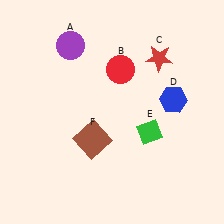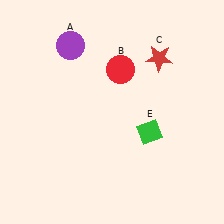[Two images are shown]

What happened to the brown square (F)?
The brown square (F) was removed in Image 2. It was in the bottom-left area of Image 1.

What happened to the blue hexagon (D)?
The blue hexagon (D) was removed in Image 2. It was in the top-right area of Image 1.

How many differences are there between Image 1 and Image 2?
There are 2 differences between the two images.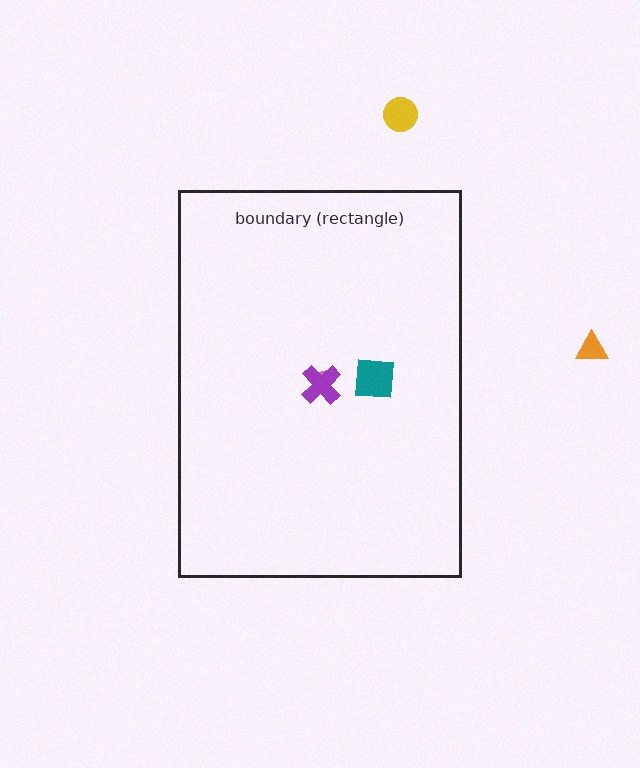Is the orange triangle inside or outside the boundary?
Outside.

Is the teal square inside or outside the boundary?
Inside.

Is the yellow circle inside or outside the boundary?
Outside.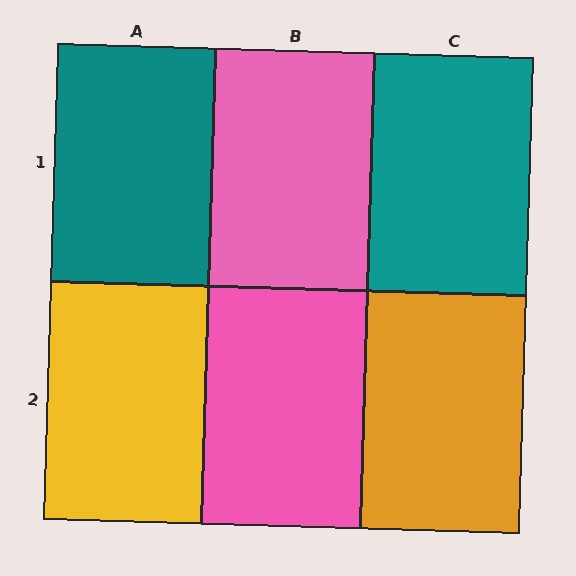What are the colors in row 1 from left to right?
Teal, pink, teal.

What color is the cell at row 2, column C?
Orange.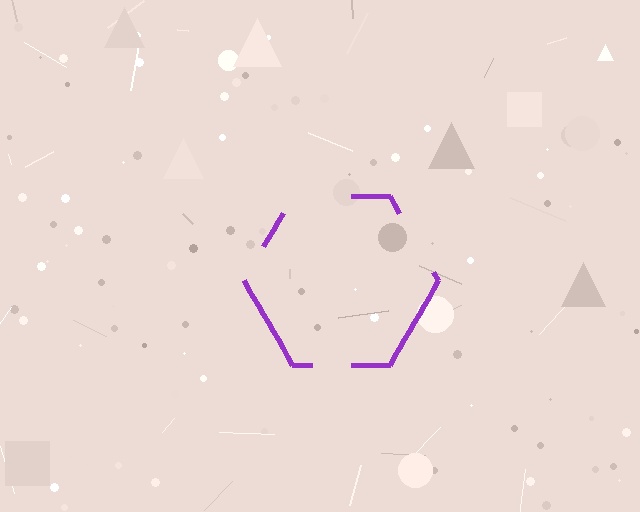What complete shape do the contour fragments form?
The contour fragments form a hexagon.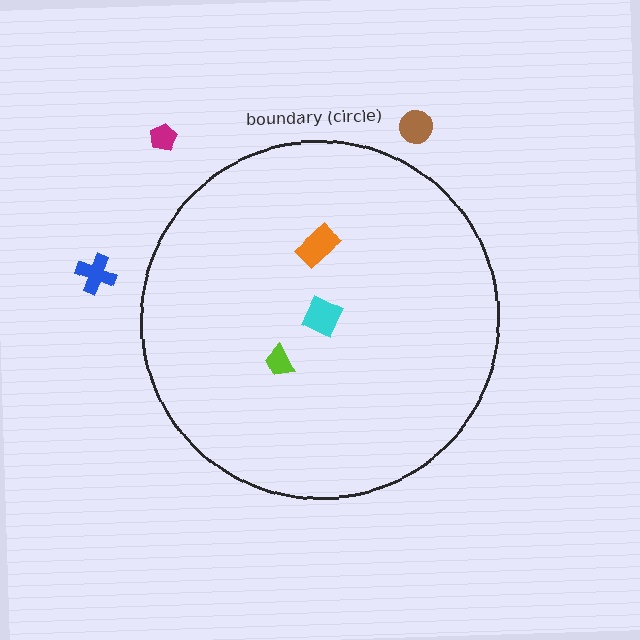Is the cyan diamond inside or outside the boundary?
Inside.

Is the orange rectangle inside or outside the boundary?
Inside.